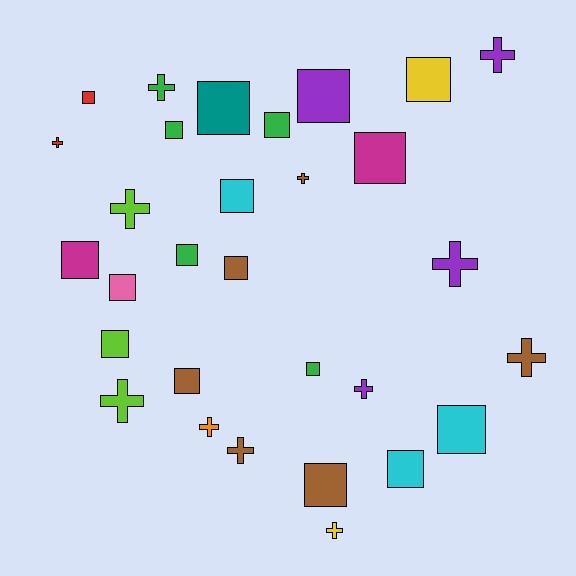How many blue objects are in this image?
There are no blue objects.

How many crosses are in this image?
There are 12 crosses.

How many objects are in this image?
There are 30 objects.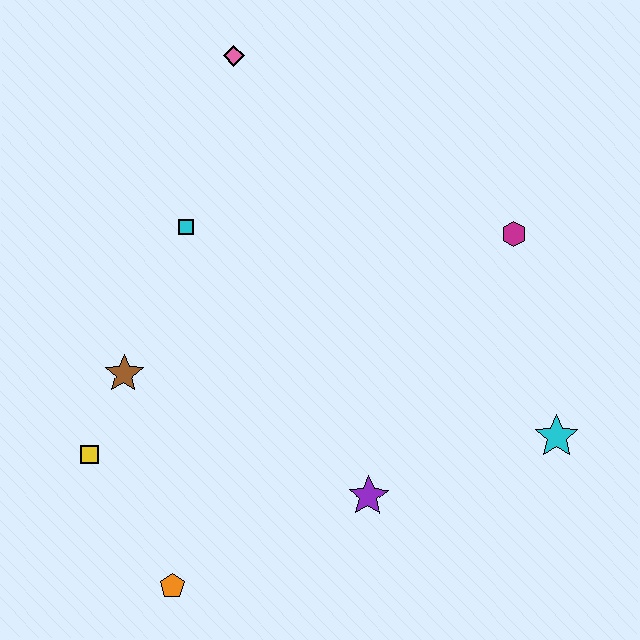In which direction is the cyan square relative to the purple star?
The cyan square is above the purple star.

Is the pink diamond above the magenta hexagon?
Yes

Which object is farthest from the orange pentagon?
The pink diamond is farthest from the orange pentagon.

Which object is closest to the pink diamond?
The cyan square is closest to the pink diamond.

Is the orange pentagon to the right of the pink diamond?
No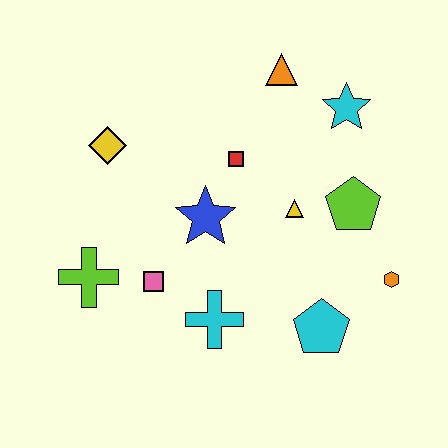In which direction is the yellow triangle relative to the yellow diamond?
The yellow triangle is to the right of the yellow diamond.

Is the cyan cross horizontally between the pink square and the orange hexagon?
Yes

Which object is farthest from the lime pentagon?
The lime cross is farthest from the lime pentagon.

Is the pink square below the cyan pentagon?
No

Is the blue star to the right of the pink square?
Yes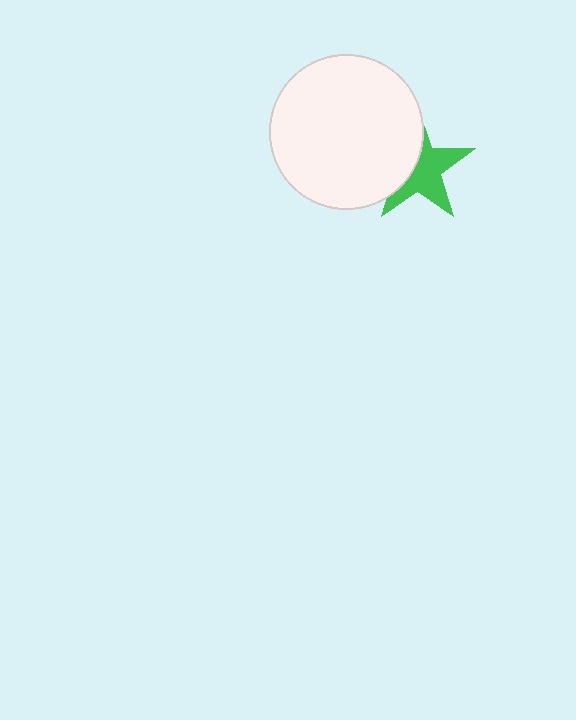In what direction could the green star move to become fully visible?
The green star could move right. That would shift it out from behind the white circle entirely.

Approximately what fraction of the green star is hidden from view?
Roughly 42% of the green star is hidden behind the white circle.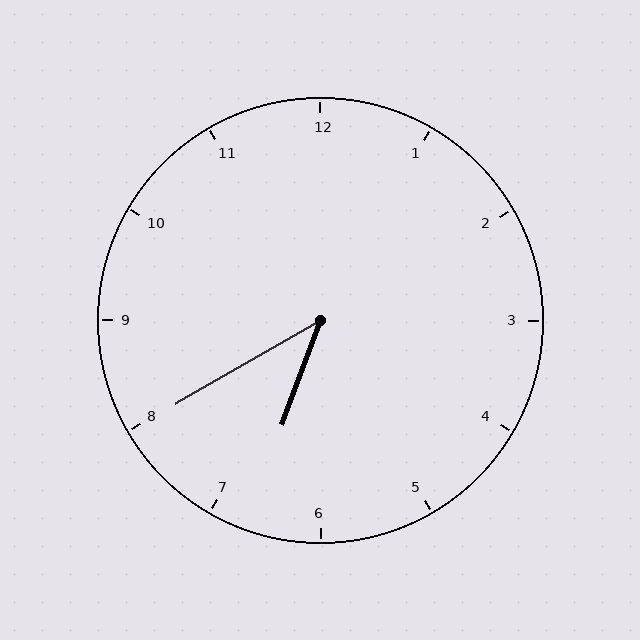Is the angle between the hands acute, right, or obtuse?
It is acute.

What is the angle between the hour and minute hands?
Approximately 40 degrees.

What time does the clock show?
6:40.